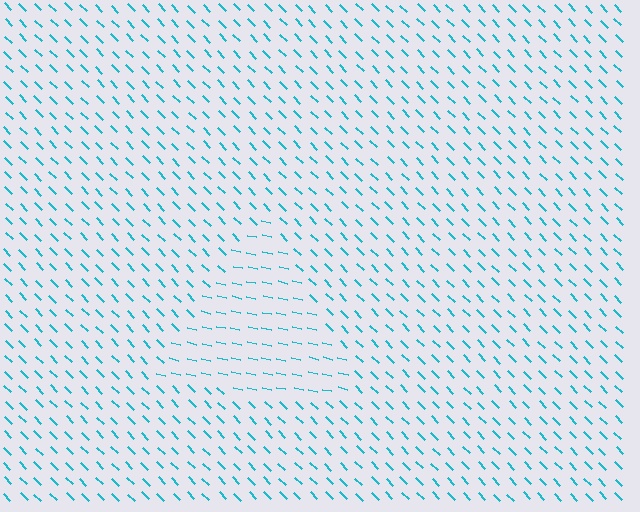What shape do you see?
I see a triangle.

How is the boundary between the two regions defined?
The boundary is defined purely by a change in line orientation (approximately 33 degrees difference). All lines are the same color and thickness.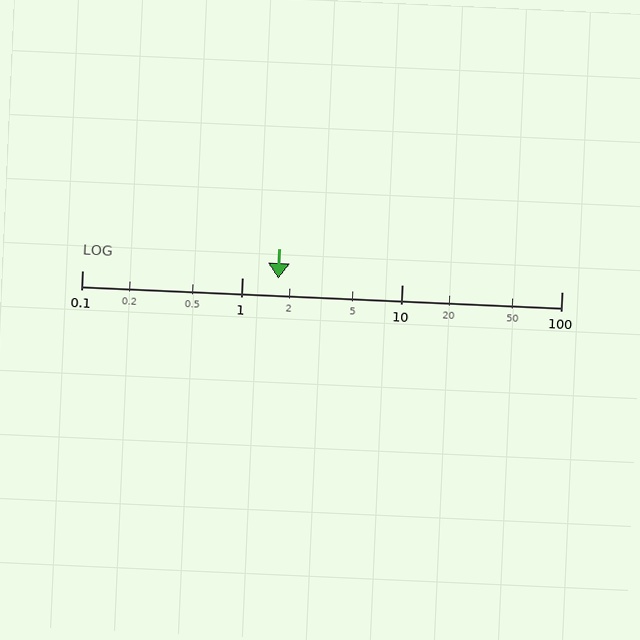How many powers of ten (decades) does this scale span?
The scale spans 3 decades, from 0.1 to 100.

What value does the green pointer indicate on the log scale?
The pointer indicates approximately 1.7.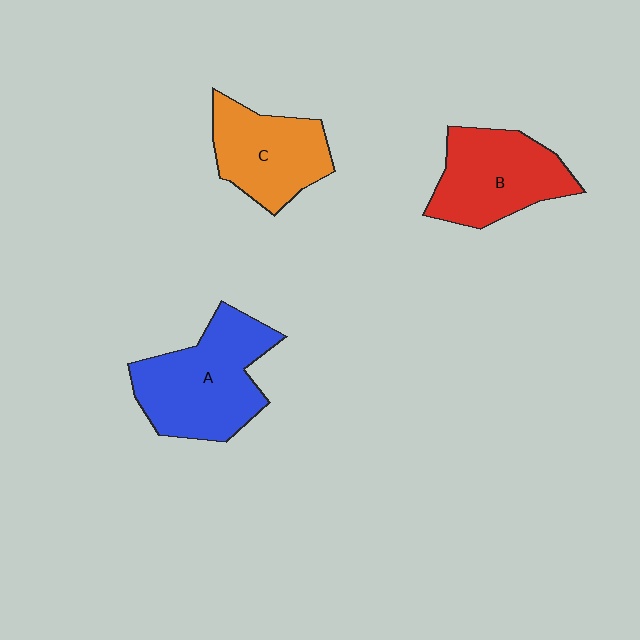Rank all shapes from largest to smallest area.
From largest to smallest: A (blue), B (red), C (orange).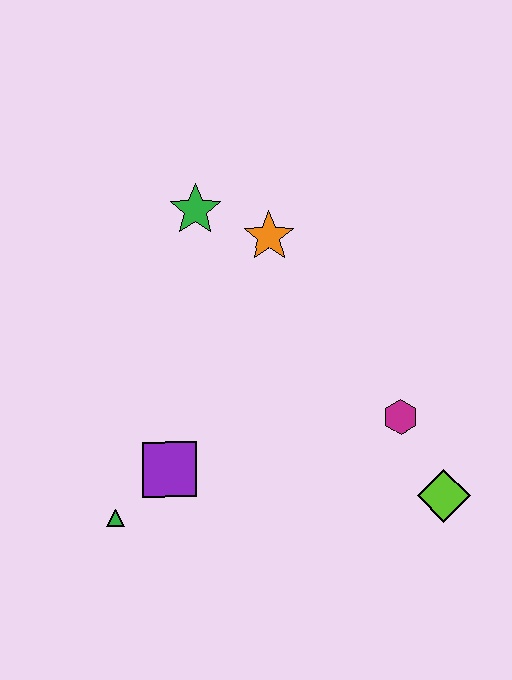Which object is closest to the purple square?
The green triangle is closest to the purple square.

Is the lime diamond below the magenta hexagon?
Yes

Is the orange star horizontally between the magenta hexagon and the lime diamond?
No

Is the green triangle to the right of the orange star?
No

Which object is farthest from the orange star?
The green triangle is farthest from the orange star.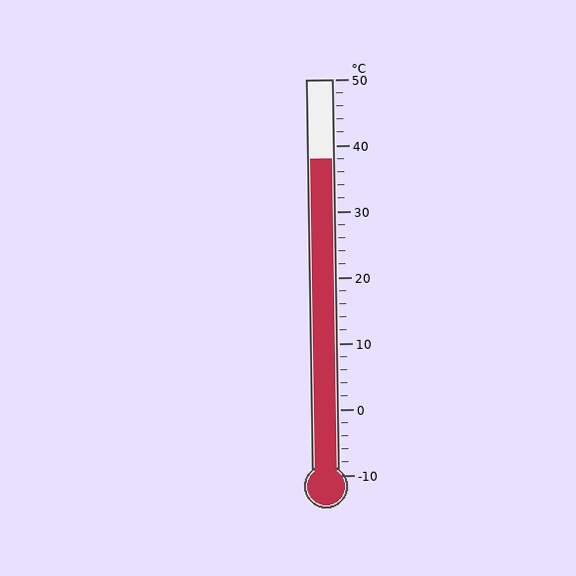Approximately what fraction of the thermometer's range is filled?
The thermometer is filled to approximately 80% of its range.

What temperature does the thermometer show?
The thermometer shows approximately 38°C.